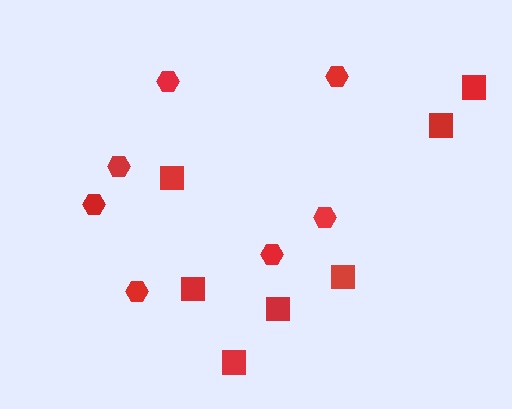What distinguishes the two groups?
There are 2 groups: one group of squares (7) and one group of hexagons (7).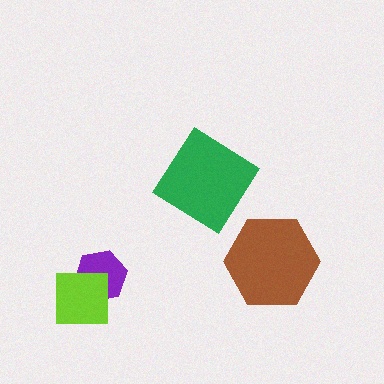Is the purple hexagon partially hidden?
Yes, it is partially covered by another shape.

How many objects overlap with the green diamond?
0 objects overlap with the green diamond.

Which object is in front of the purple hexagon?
The lime square is in front of the purple hexagon.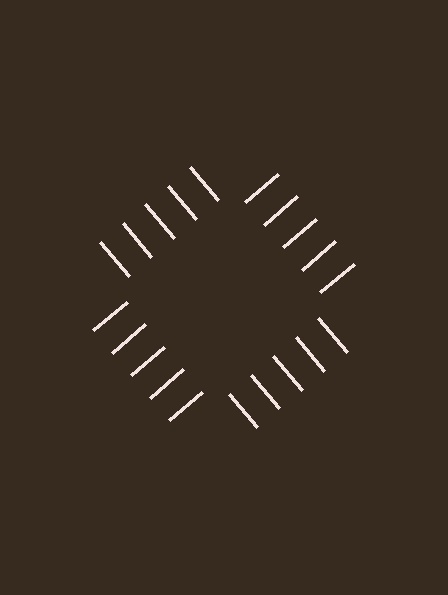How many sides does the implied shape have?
4 sides — the line-ends trace a square.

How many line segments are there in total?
20 — 5 along each of the 4 edges.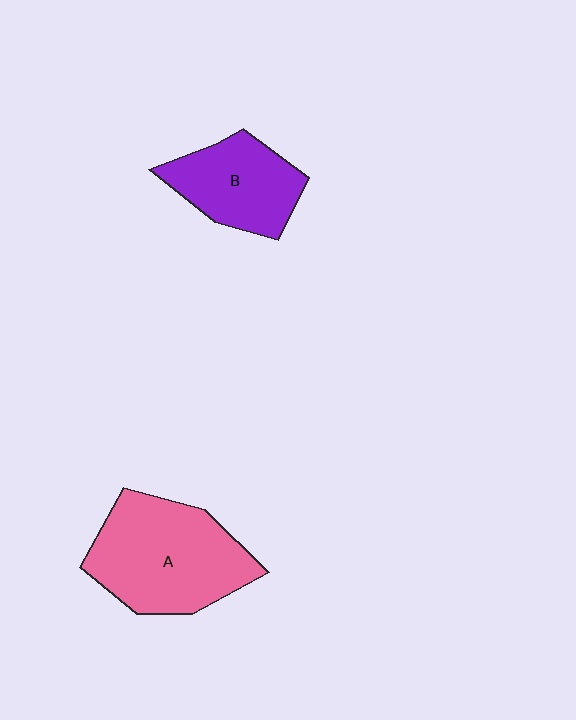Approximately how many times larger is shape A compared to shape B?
Approximately 1.5 times.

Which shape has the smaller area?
Shape B (purple).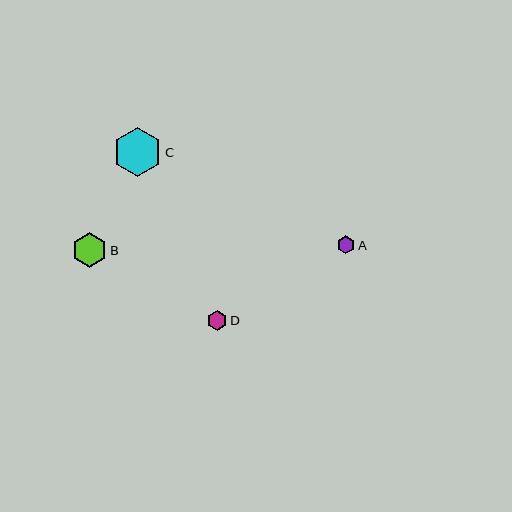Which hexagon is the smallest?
Hexagon A is the smallest with a size of approximately 18 pixels.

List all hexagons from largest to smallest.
From largest to smallest: C, B, D, A.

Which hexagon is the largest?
Hexagon C is the largest with a size of approximately 49 pixels.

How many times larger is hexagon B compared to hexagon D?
Hexagon B is approximately 1.8 times the size of hexagon D.